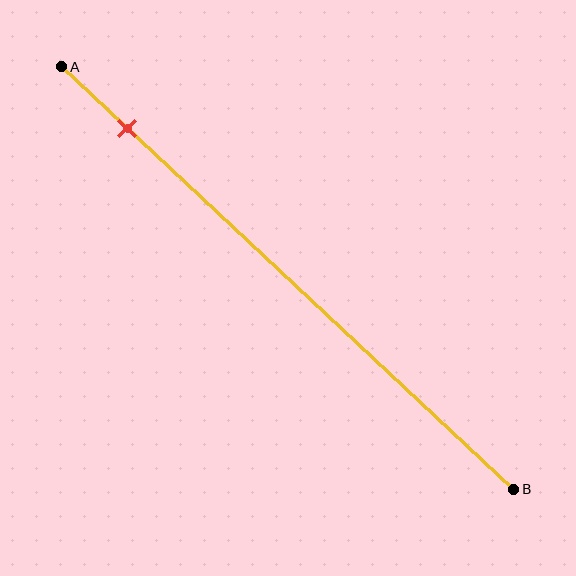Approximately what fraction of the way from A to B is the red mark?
The red mark is approximately 15% of the way from A to B.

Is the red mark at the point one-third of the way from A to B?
No, the mark is at about 15% from A, not at the 33% one-third point.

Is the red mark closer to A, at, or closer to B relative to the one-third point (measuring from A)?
The red mark is closer to point A than the one-third point of segment AB.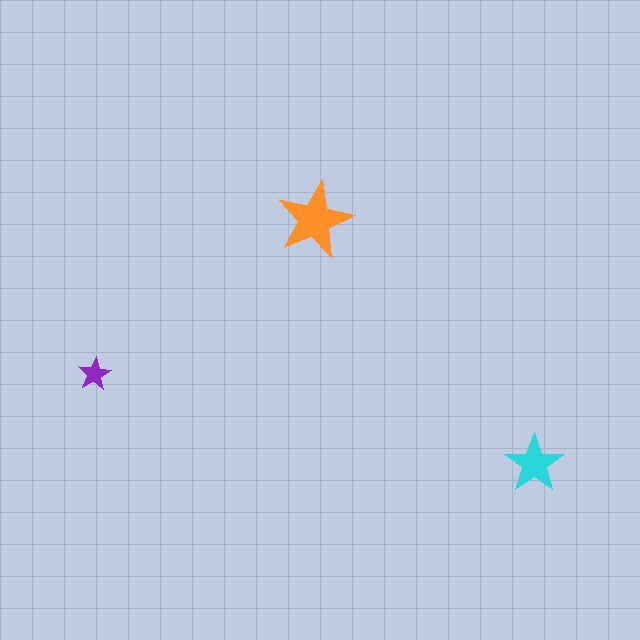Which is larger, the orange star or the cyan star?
The orange one.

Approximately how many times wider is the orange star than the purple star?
About 2.5 times wider.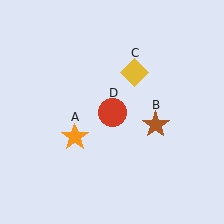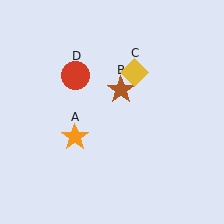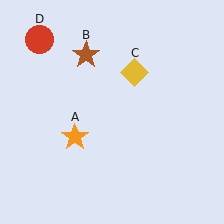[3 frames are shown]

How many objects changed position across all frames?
2 objects changed position: brown star (object B), red circle (object D).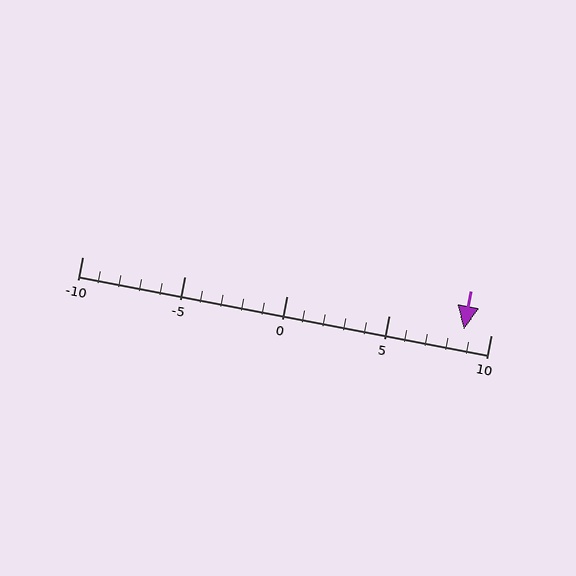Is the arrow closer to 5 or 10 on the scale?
The arrow is closer to 10.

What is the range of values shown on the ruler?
The ruler shows values from -10 to 10.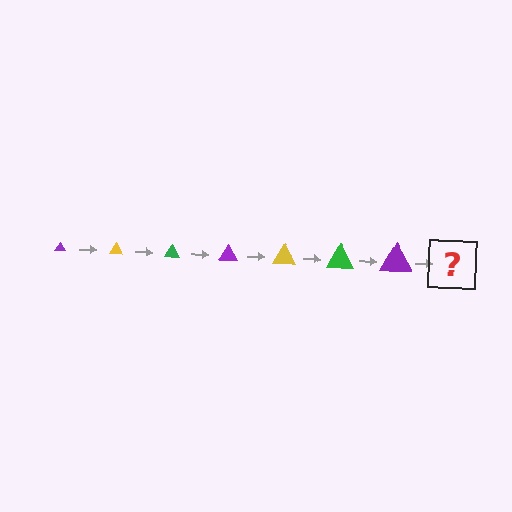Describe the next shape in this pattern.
It should be a yellow triangle, larger than the previous one.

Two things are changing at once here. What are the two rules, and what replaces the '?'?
The two rules are that the triangle grows larger each step and the color cycles through purple, yellow, and green. The '?' should be a yellow triangle, larger than the previous one.